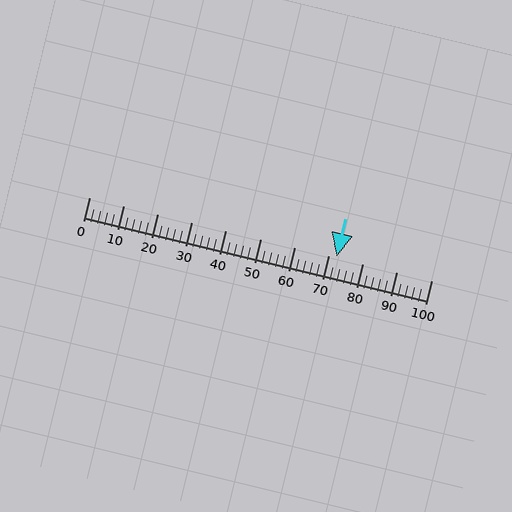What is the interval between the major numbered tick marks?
The major tick marks are spaced 10 units apart.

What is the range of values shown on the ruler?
The ruler shows values from 0 to 100.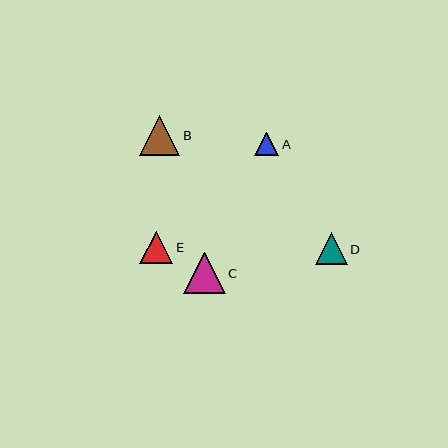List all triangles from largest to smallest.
From largest to smallest: C, B, E, D, A.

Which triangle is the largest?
Triangle C is the largest with a size of approximately 42 pixels.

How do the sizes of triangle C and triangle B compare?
Triangle C and triangle B are approximately the same size.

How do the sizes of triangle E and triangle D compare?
Triangle E and triangle D are approximately the same size.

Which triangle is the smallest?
Triangle A is the smallest with a size of approximately 24 pixels.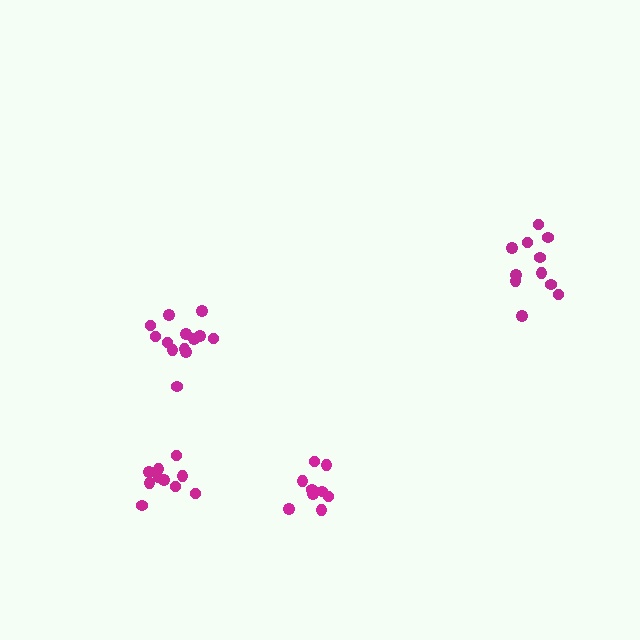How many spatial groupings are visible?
There are 4 spatial groupings.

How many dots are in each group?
Group 1: 11 dots, Group 2: 10 dots, Group 3: 9 dots, Group 4: 13 dots (43 total).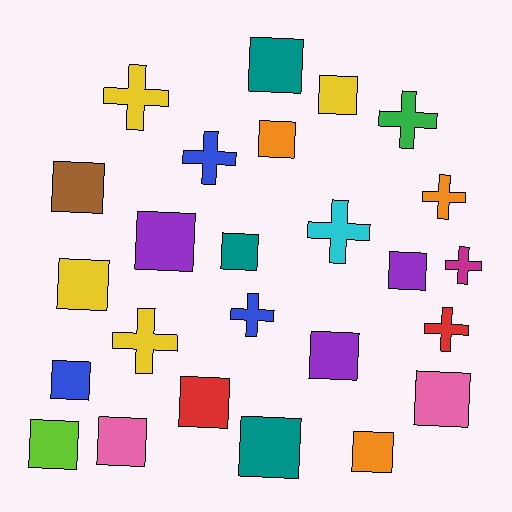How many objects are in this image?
There are 25 objects.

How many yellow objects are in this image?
There are 4 yellow objects.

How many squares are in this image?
There are 16 squares.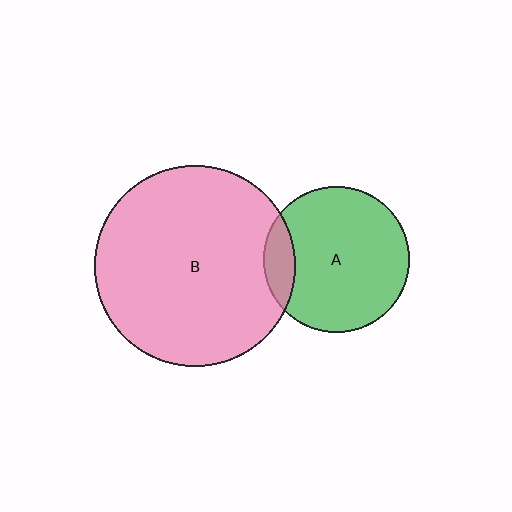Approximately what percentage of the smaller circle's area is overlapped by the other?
Approximately 15%.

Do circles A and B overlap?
Yes.